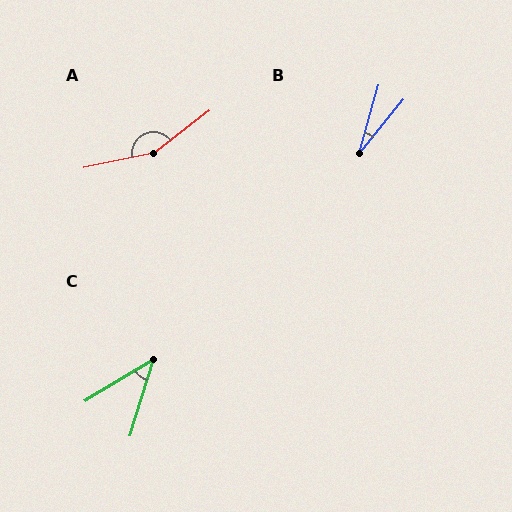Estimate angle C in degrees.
Approximately 41 degrees.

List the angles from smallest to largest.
B (24°), C (41°), A (154°).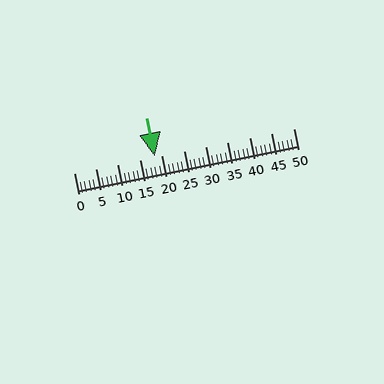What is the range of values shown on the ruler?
The ruler shows values from 0 to 50.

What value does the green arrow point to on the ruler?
The green arrow points to approximately 18.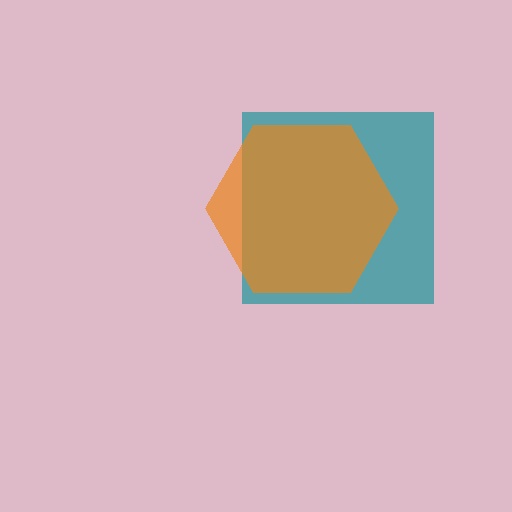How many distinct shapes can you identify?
There are 2 distinct shapes: a teal square, an orange hexagon.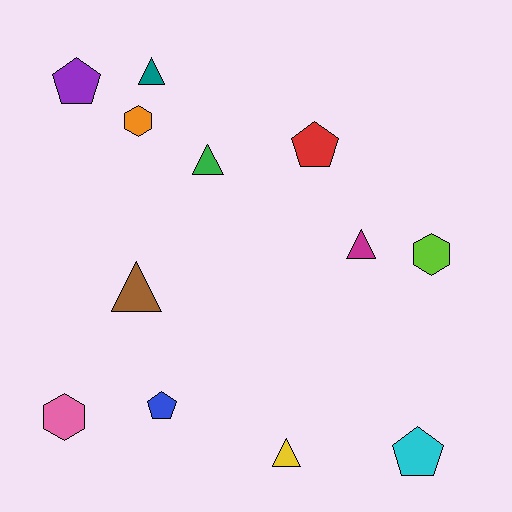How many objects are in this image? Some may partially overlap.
There are 12 objects.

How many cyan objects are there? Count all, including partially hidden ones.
There is 1 cyan object.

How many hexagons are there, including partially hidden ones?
There are 3 hexagons.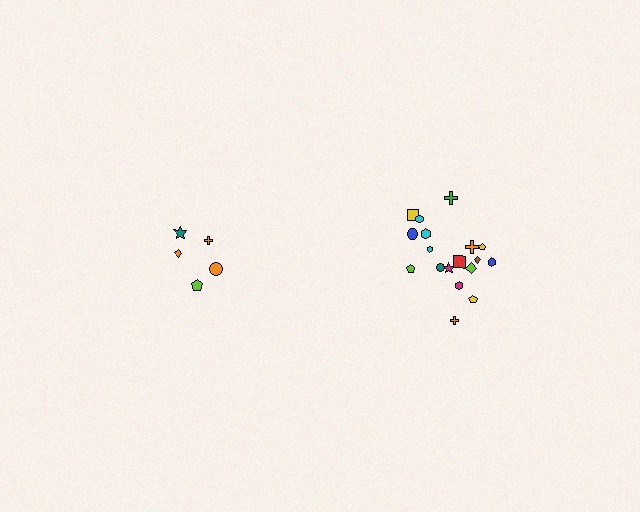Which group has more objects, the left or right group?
The right group.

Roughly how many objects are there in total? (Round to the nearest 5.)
Roughly 25 objects in total.